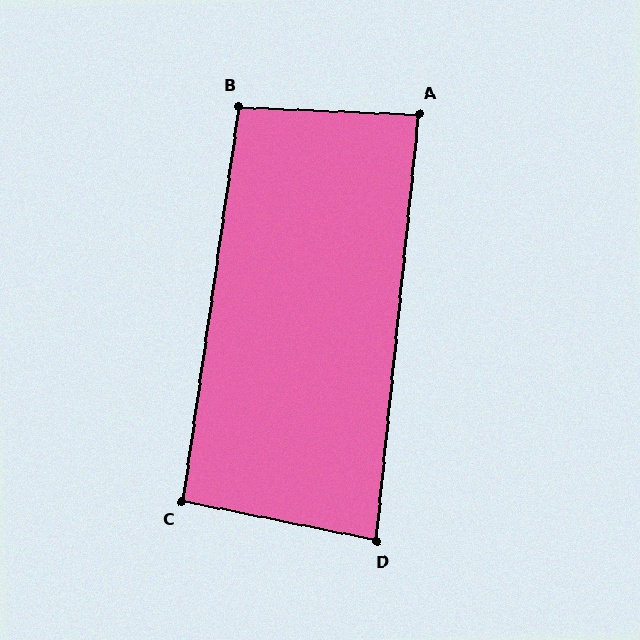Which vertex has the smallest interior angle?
D, at approximately 84 degrees.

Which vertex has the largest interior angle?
B, at approximately 96 degrees.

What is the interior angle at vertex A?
Approximately 87 degrees (approximately right).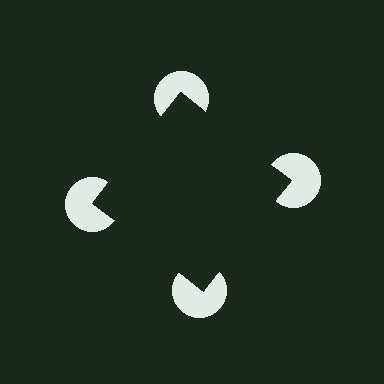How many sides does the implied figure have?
4 sides.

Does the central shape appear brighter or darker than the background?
It typically appears slightly darker than the background, even though no actual brightness change is drawn.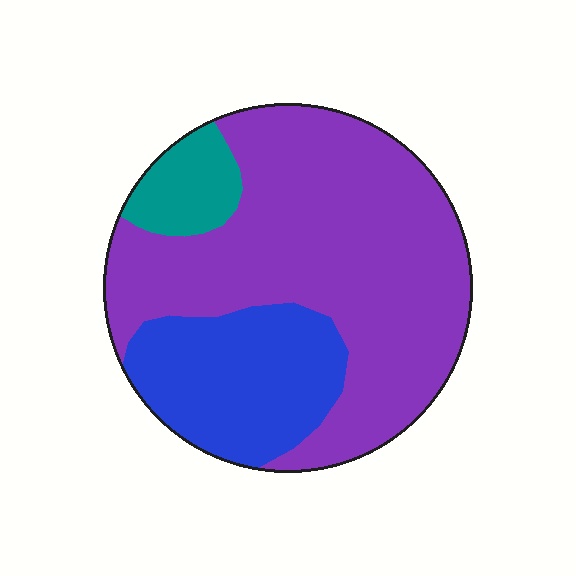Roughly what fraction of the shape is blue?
Blue covers 25% of the shape.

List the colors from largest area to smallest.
From largest to smallest: purple, blue, teal.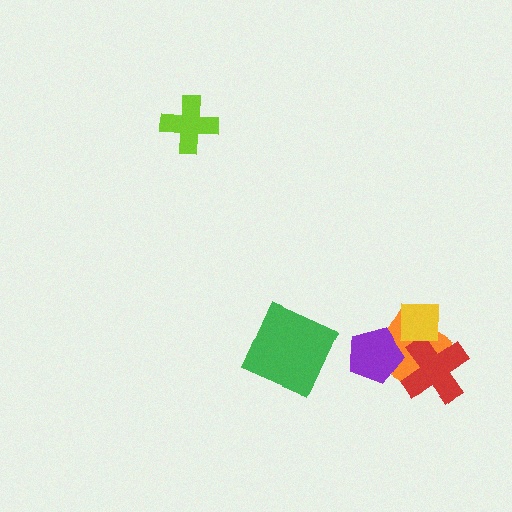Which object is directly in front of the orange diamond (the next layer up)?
The purple pentagon is directly in front of the orange diamond.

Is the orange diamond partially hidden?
Yes, it is partially covered by another shape.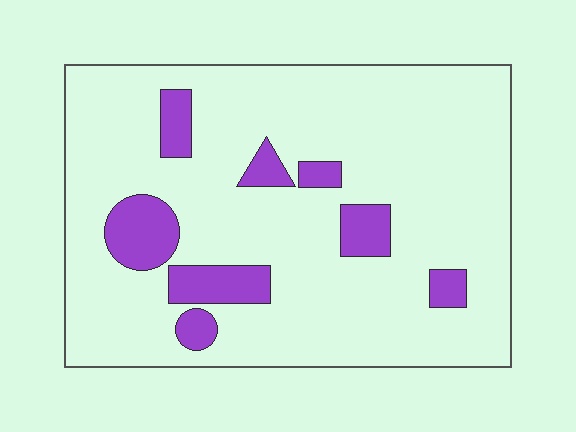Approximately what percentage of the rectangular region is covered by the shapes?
Approximately 15%.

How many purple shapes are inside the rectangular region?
8.